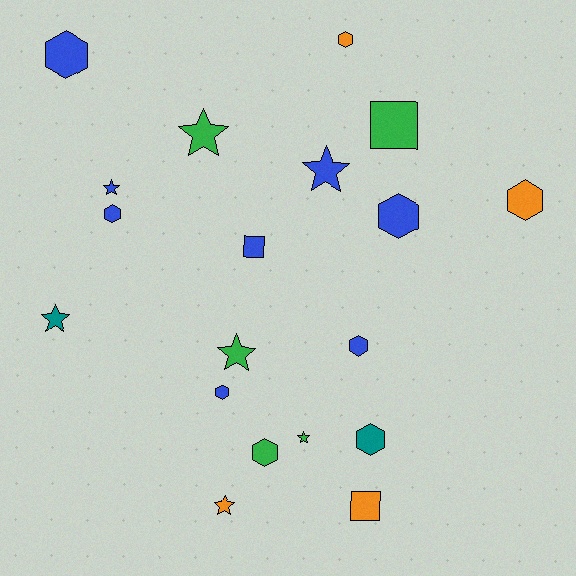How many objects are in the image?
There are 19 objects.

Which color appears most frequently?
Blue, with 8 objects.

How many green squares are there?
There is 1 green square.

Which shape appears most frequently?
Hexagon, with 9 objects.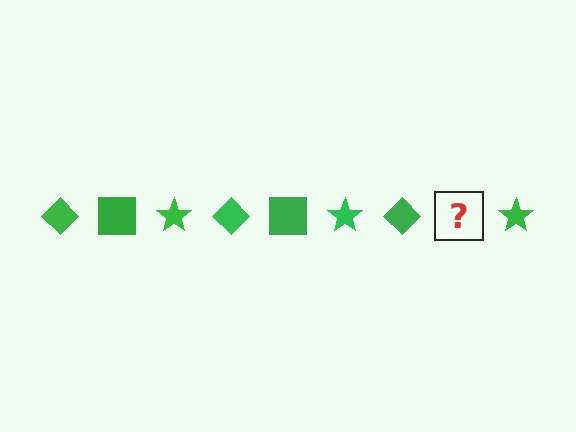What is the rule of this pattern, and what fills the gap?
The rule is that the pattern cycles through diamond, square, star shapes in green. The gap should be filled with a green square.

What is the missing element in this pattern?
The missing element is a green square.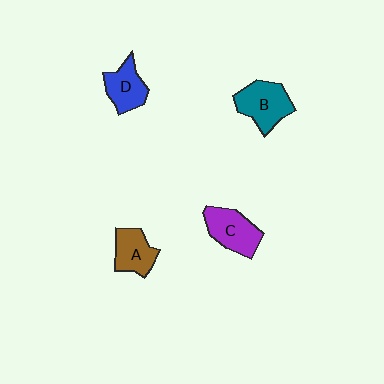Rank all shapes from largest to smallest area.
From largest to smallest: B (teal), C (purple), A (brown), D (blue).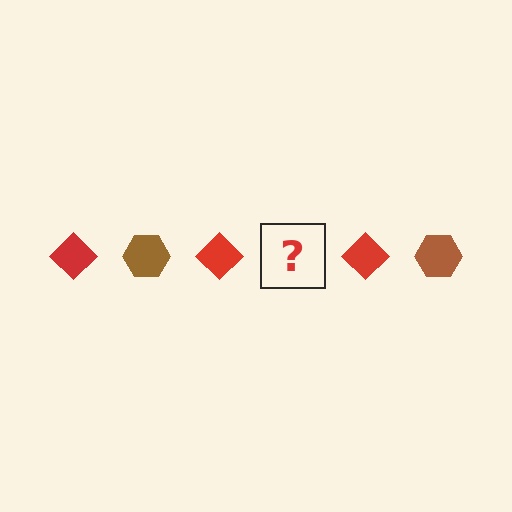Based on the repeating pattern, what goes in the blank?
The blank should be a brown hexagon.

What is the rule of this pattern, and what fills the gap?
The rule is that the pattern alternates between red diamond and brown hexagon. The gap should be filled with a brown hexagon.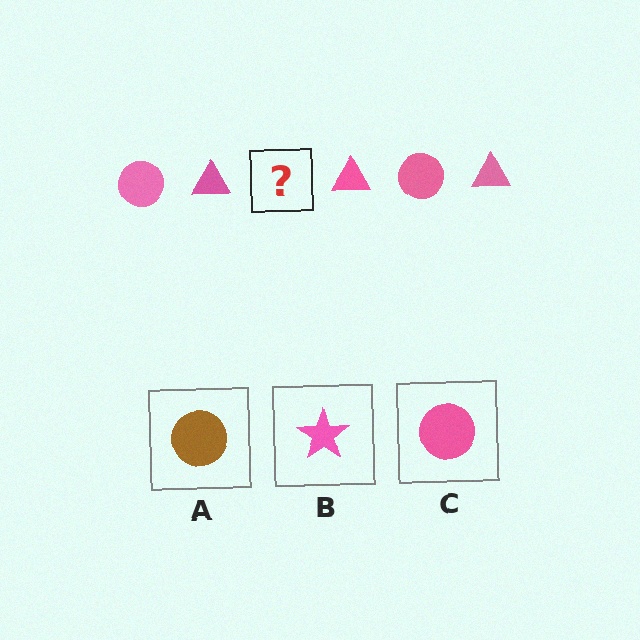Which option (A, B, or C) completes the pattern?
C.